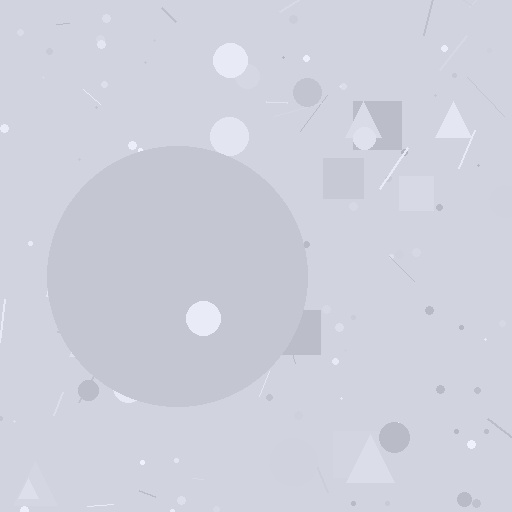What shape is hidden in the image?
A circle is hidden in the image.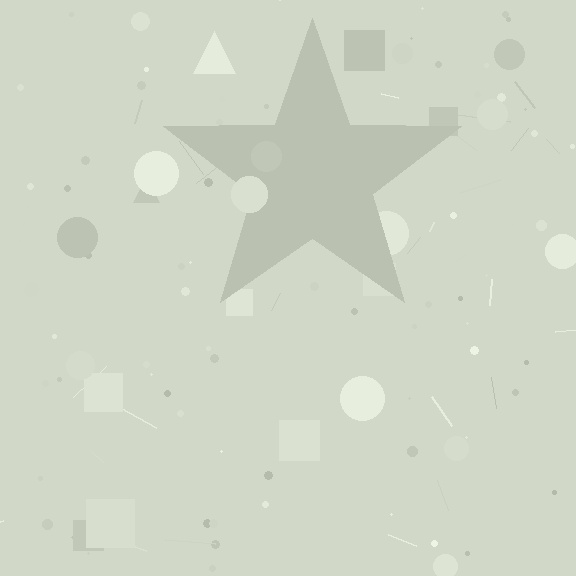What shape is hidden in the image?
A star is hidden in the image.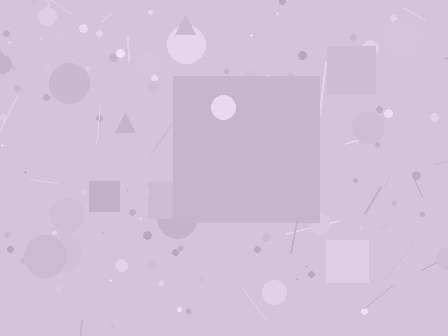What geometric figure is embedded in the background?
A square is embedded in the background.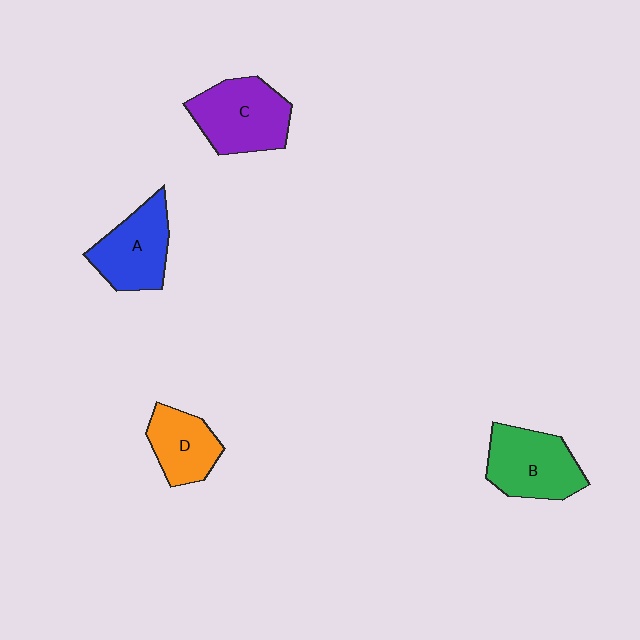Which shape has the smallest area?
Shape D (orange).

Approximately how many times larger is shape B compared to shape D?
Approximately 1.3 times.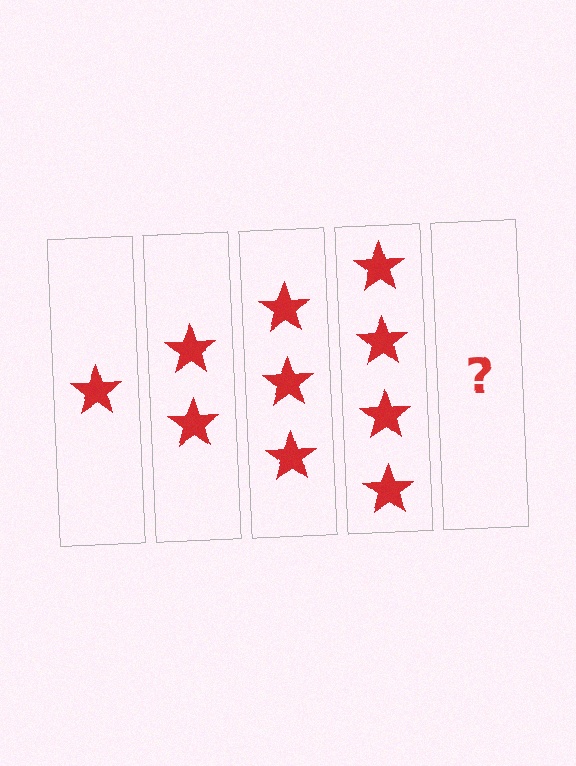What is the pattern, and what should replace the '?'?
The pattern is that each step adds one more star. The '?' should be 5 stars.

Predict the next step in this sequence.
The next step is 5 stars.